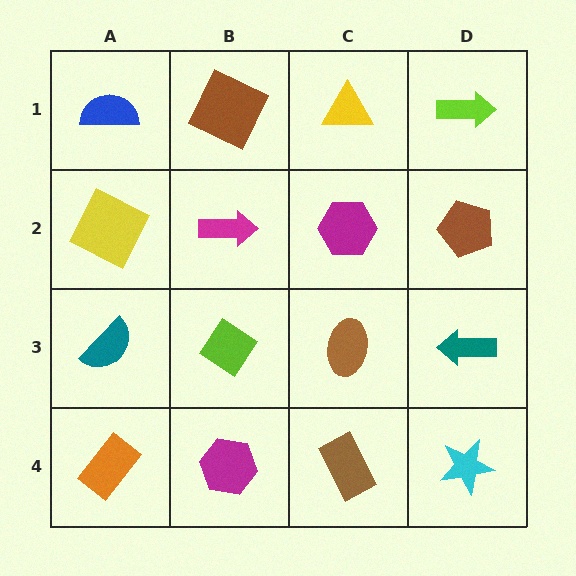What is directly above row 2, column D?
A lime arrow.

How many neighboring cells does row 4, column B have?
3.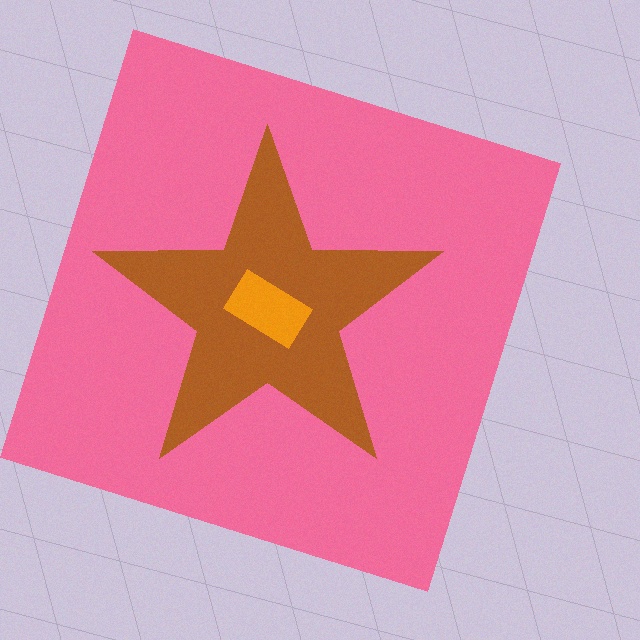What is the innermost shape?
The orange rectangle.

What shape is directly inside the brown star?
The orange rectangle.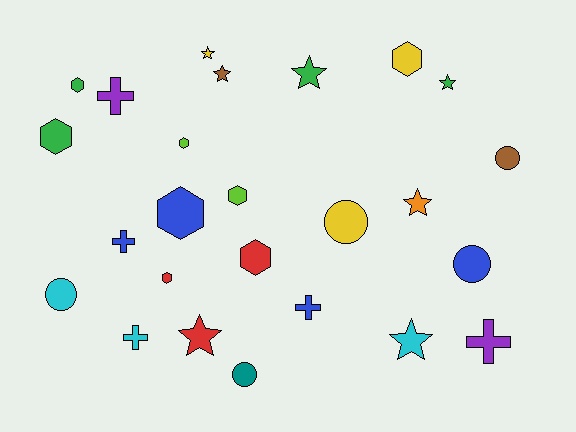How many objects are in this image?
There are 25 objects.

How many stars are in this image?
There are 7 stars.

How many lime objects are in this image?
There are 2 lime objects.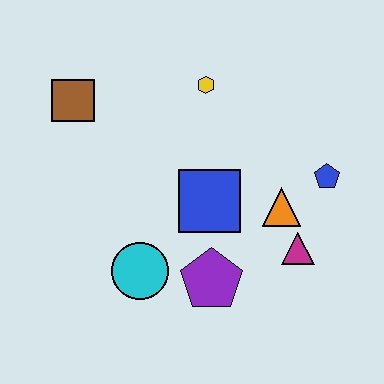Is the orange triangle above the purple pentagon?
Yes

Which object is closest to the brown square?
The yellow hexagon is closest to the brown square.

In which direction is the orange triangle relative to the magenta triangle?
The orange triangle is above the magenta triangle.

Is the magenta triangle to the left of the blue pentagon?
Yes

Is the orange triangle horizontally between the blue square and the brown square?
No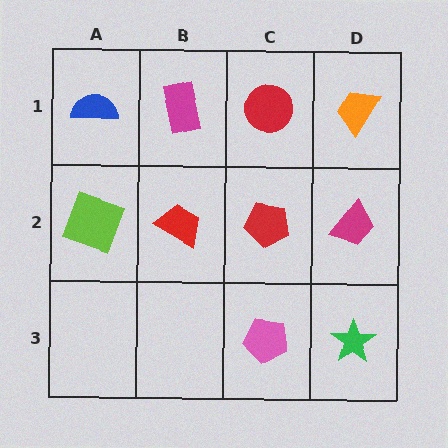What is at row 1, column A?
A blue semicircle.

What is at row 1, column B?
A magenta rectangle.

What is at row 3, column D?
A green star.